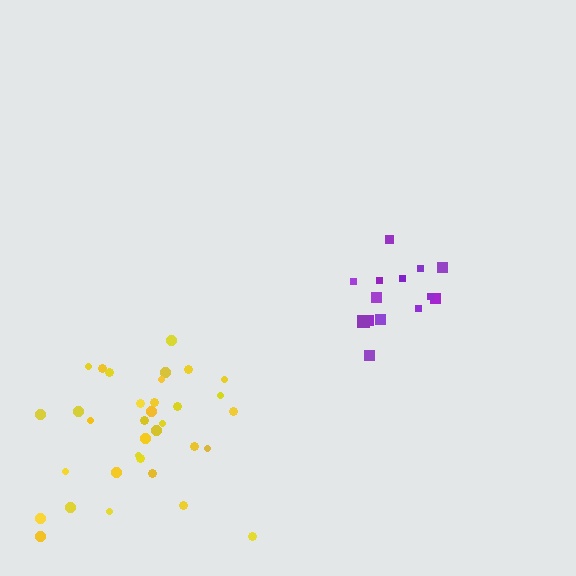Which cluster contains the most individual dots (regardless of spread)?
Yellow (34).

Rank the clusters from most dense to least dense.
purple, yellow.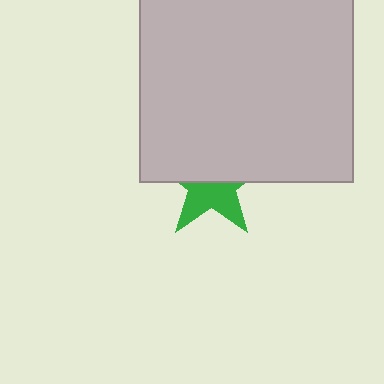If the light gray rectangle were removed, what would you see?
You would see the complete green star.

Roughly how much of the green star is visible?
About half of it is visible (roughly 45%).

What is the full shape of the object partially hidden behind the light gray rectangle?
The partially hidden object is a green star.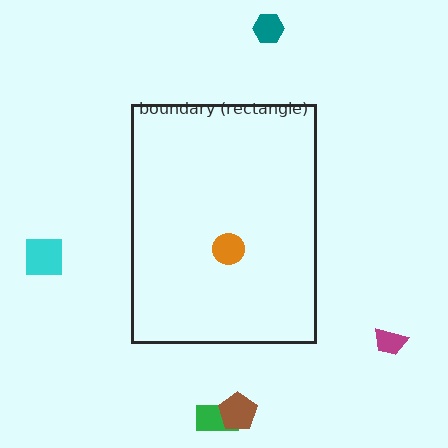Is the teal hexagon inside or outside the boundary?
Outside.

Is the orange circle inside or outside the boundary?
Inside.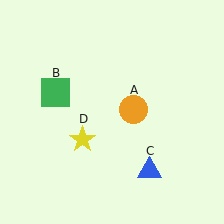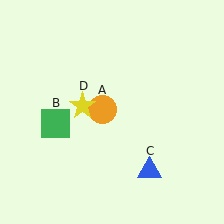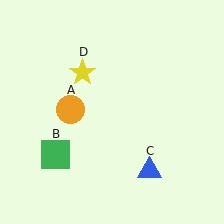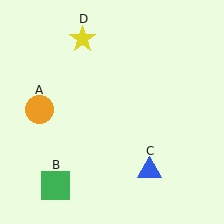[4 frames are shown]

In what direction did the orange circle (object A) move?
The orange circle (object A) moved left.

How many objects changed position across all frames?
3 objects changed position: orange circle (object A), green square (object B), yellow star (object D).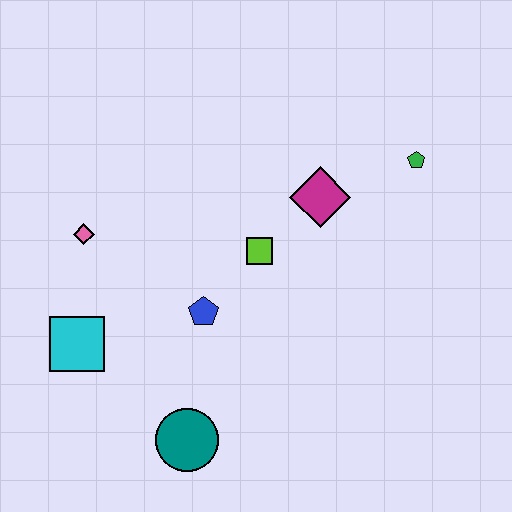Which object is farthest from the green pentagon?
The cyan square is farthest from the green pentagon.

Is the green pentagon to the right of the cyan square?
Yes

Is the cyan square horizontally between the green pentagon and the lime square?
No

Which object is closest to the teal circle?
The blue pentagon is closest to the teal circle.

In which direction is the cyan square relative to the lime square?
The cyan square is to the left of the lime square.